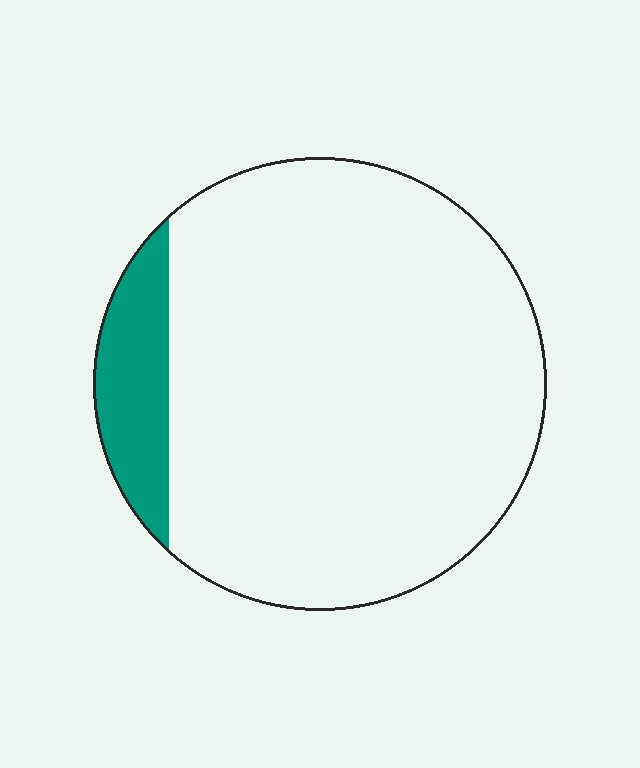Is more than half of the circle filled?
No.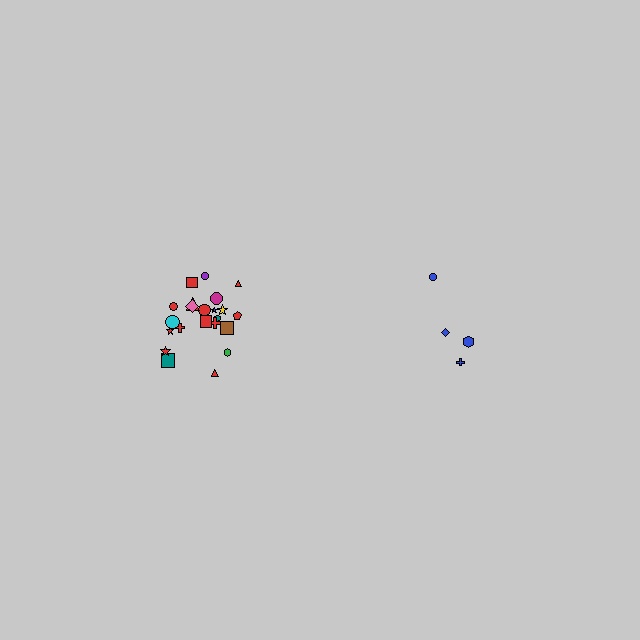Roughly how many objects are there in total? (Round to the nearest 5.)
Roughly 25 objects in total.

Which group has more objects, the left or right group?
The left group.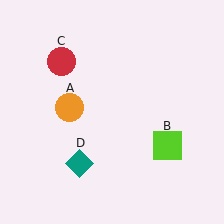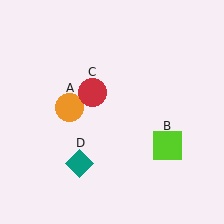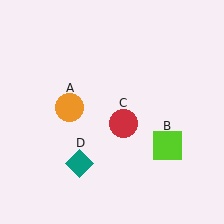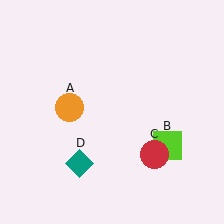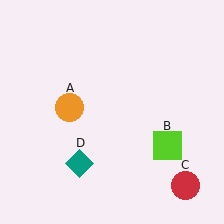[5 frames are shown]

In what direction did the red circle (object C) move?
The red circle (object C) moved down and to the right.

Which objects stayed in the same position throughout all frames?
Orange circle (object A) and lime square (object B) and teal diamond (object D) remained stationary.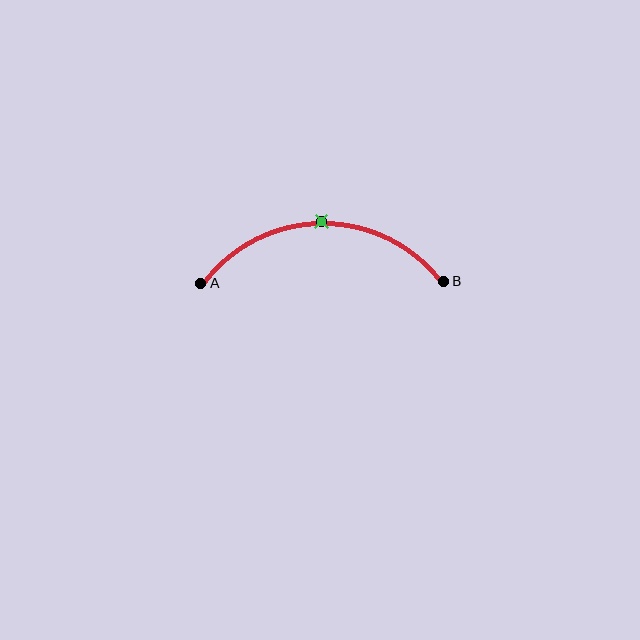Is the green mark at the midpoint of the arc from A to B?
Yes. The green mark lies on the arc at equal arc-length from both A and B — it is the arc midpoint.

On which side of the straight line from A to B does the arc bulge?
The arc bulges above the straight line connecting A and B.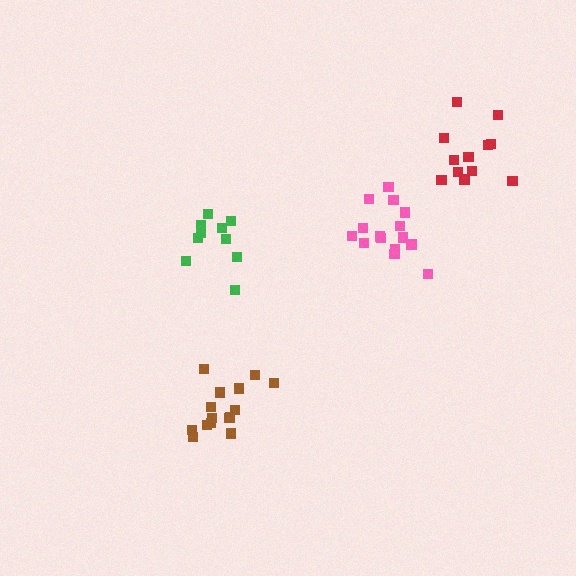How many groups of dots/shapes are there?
There are 4 groups.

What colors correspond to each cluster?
The clusters are colored: pink, red, green, brown.